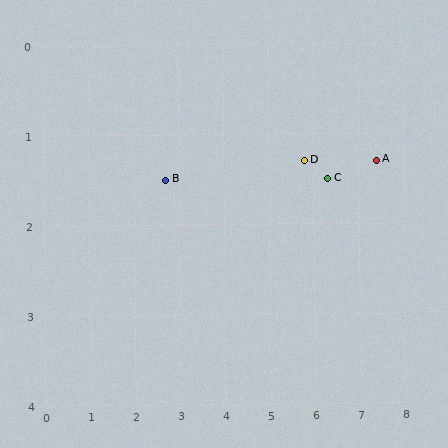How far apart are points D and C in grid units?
Points D and C are about 0.5 grid units apart.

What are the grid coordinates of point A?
Point A is at approximately (7.4, 1.3).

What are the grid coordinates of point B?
Point B is at approximately (2.7, 1.5).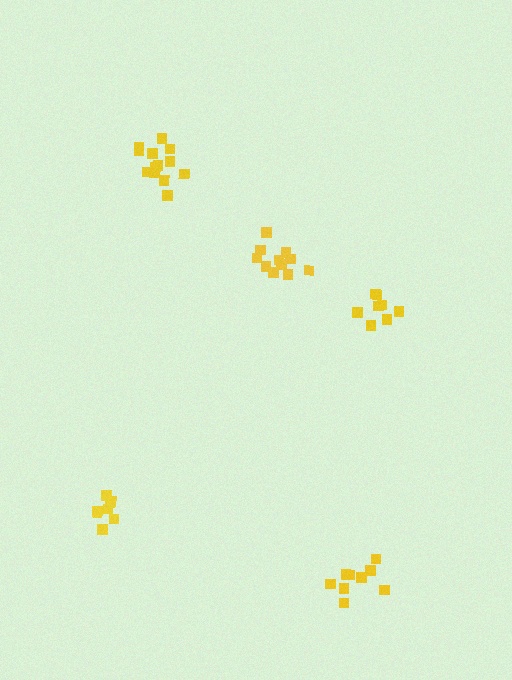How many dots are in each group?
Group 1: 8 dots, Group 2: 8 dots, Group 3: 13 dots, Group 4: 11 dots, Group 5: 9 dots (49 total).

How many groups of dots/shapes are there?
There are 5 groups.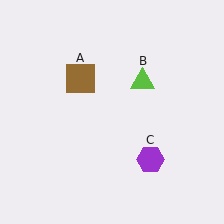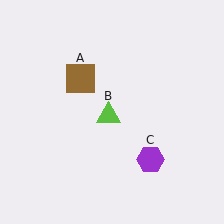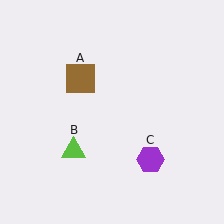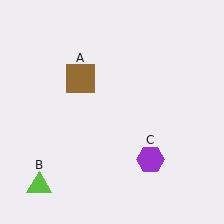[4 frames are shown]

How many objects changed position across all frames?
1 object changed position: lime triangle (object B).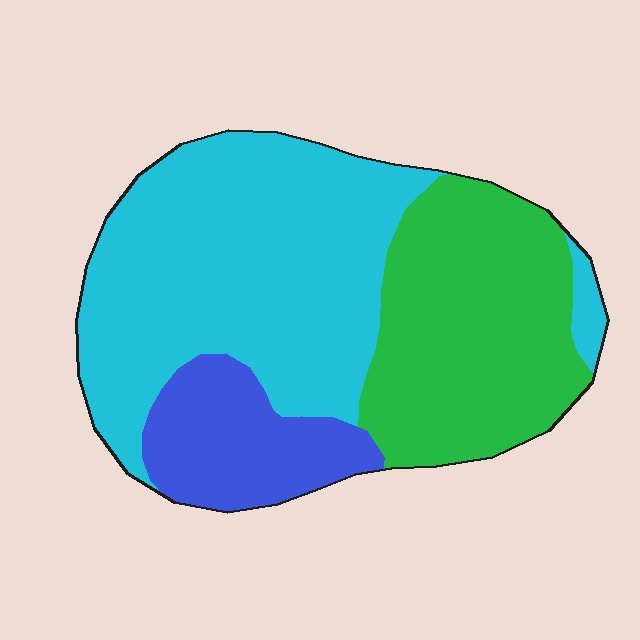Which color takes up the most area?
Cyan, at roughly 50%.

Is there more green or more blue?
Green.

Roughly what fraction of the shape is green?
Green takes up about one third (1/3) of the shape.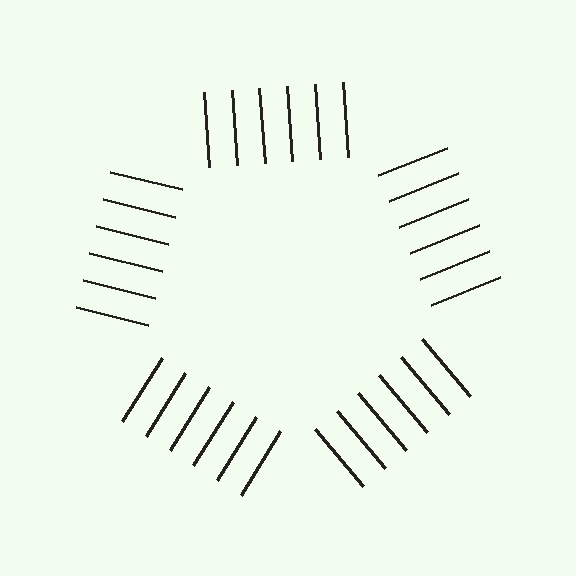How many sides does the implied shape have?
5 sides — the line-ends trace a pentagon.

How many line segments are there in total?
30 — 6 along each of the 5 edges.